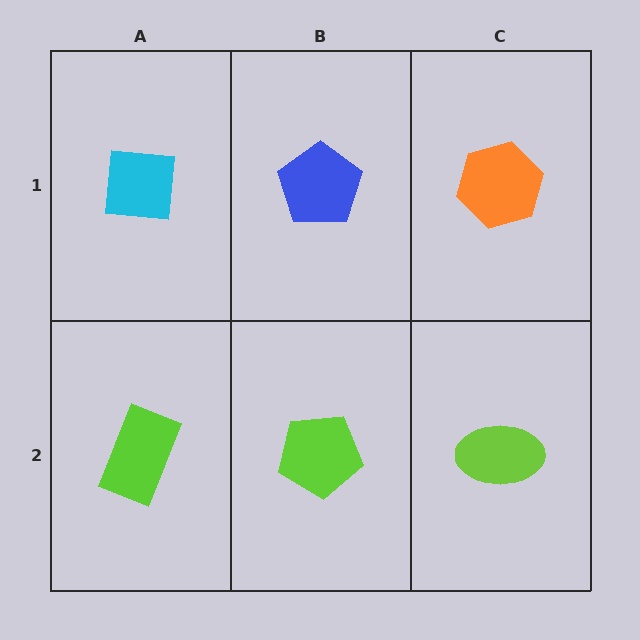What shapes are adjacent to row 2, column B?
A blue pentagon (row 1, column B), a lime rectangle (row 2, column A), a lime ellipse (row 2, column C).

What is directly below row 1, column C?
A lime ellipse.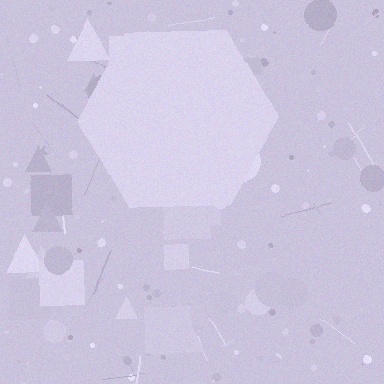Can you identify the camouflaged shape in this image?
The camouflaged shape is a hexagon.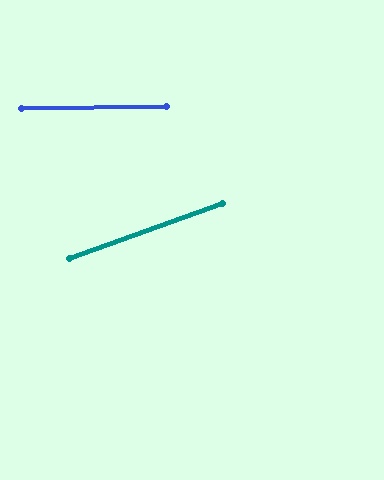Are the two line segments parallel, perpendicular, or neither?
Neither parallel nor perpendicular — they differ by about 19°.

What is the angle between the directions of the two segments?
Approximately 19 degrees.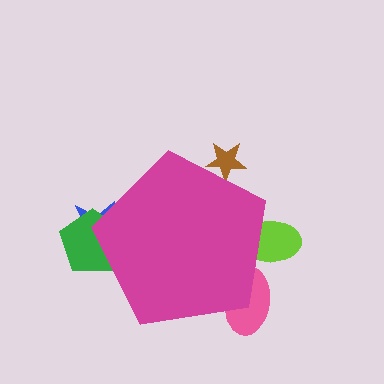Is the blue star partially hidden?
Yes, the blue star is partially hidden behind the magenta pentagon.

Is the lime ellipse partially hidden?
Yes, the lime ellipse is partially hidden behind the magenta pentagon.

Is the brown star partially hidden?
Yes, the brown star is partially hidden behind the magenta pentagon.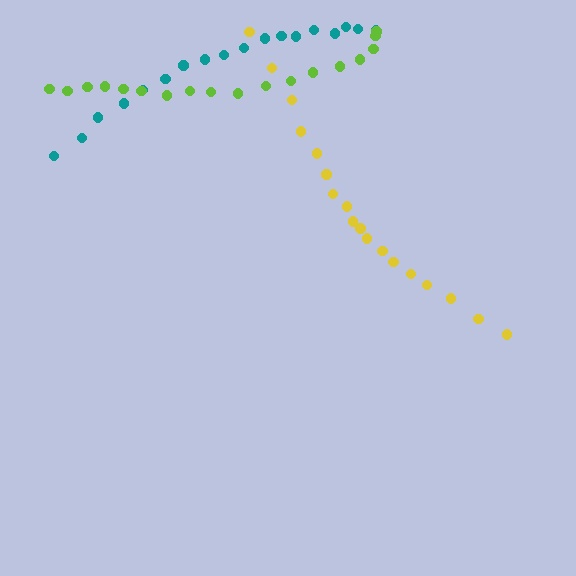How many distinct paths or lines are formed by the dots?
There are 3 distinct paths.